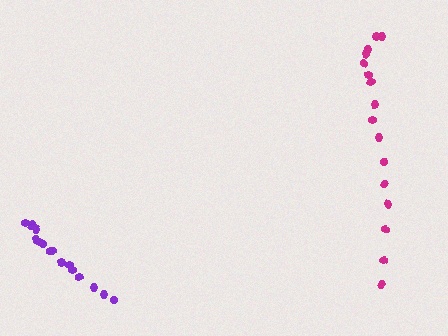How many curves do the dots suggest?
There are 2 distinct paths.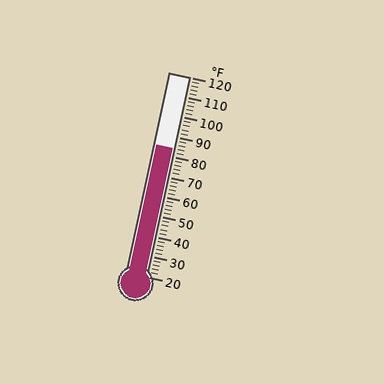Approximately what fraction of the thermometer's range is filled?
The thermometer is filled to approximately 65% of its range.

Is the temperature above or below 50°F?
The temperature is above 50°F.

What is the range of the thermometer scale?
The thermometer scale ranges from 20°F to 120°F.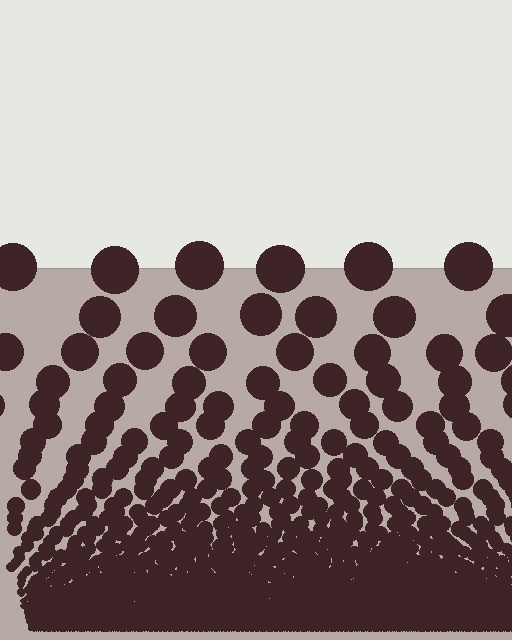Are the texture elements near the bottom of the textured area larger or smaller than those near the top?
Smaller. The gradient is inverted — elements near the bottom are smaller and denser.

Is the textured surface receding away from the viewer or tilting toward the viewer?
The surface appears to tilt toward the viewer. Texture elements get larger and sparser toward the top.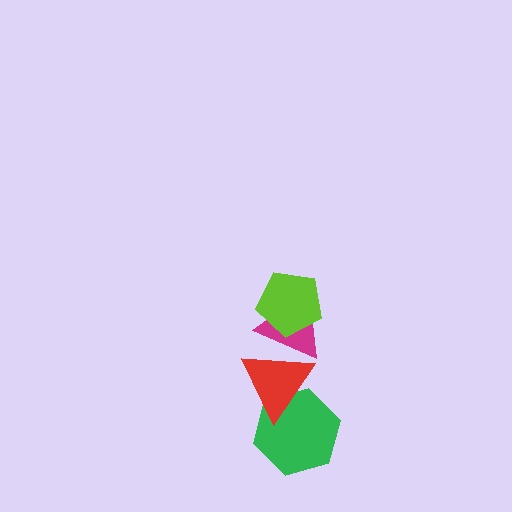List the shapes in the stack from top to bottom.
From top to bottom: the lime pentagon, the magenta triangle, the red triangle, the green hexagon.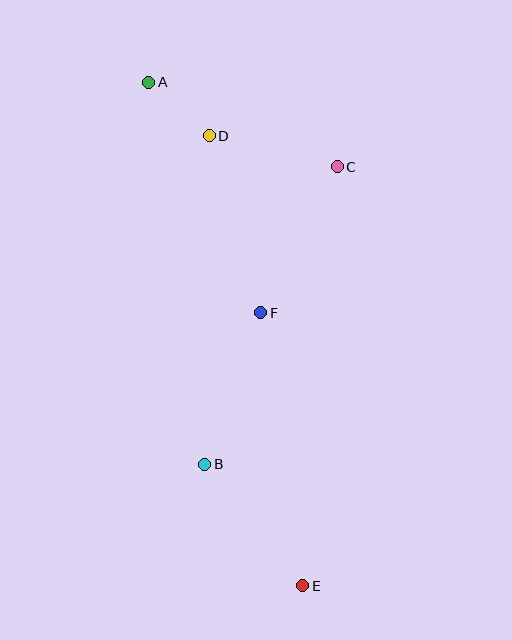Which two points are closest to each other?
Points A and D are closest to each other.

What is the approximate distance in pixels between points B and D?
The distance between B and D is approximately 328 pixels.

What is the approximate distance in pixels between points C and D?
The distance between C and D is approximately 131 pixels.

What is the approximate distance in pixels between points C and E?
The distance between C and E is approximately 420 pixels.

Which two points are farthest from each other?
Points A and E are farthest from each other.